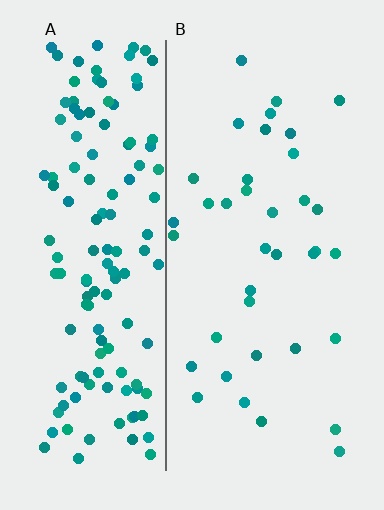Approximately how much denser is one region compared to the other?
Approximately 3.9× — region A over region B.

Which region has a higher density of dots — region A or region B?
A (the left).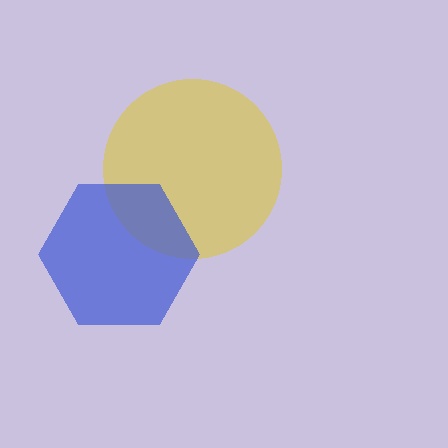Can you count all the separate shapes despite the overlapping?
Yes, there are 2 separate shapes.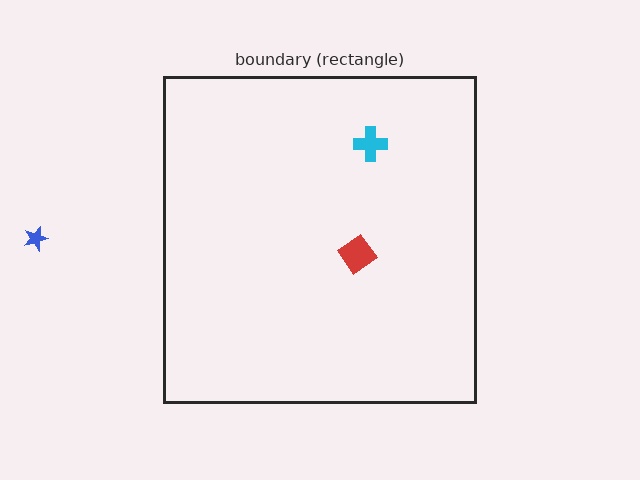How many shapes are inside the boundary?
2 inside, 1 outside.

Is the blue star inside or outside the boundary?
Outside.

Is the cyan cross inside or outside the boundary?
Inside.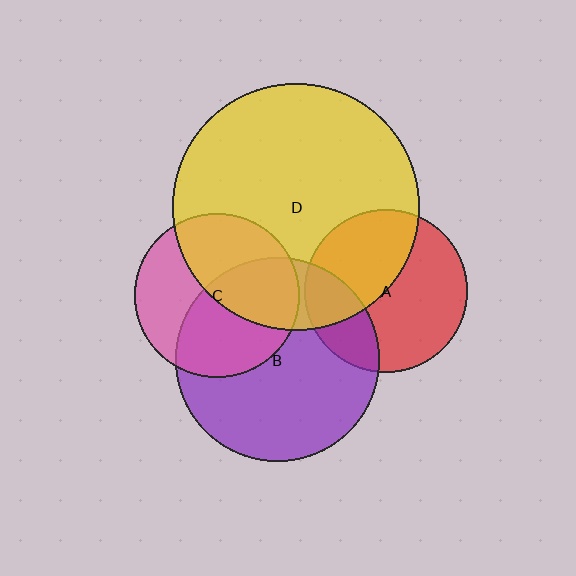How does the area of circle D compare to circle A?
Approximately 2.3 times.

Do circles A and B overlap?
Yes.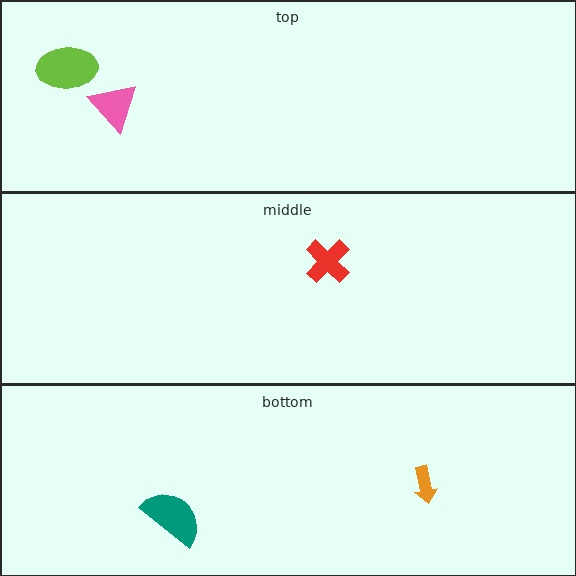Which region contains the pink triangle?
The top region.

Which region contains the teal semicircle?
The bottom region.